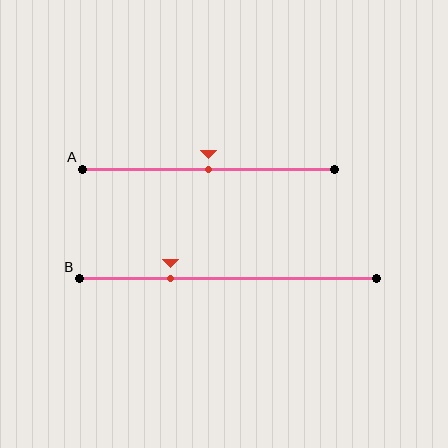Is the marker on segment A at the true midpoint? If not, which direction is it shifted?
Yes, the marker on segment A is at the true midpoint.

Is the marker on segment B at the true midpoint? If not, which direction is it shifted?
No, the marker on segment B is shifted to the left by about 19% of the segment length.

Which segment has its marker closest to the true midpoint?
Segment A has its marker closest to the true midpoint.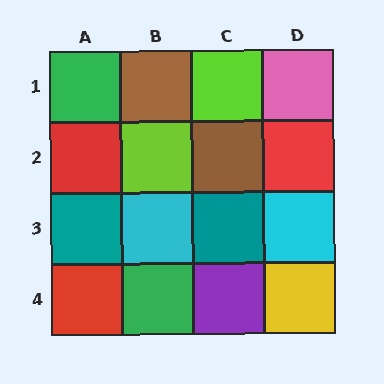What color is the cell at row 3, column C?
Teal.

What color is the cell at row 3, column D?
Cyan.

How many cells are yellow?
1 cell is yellow.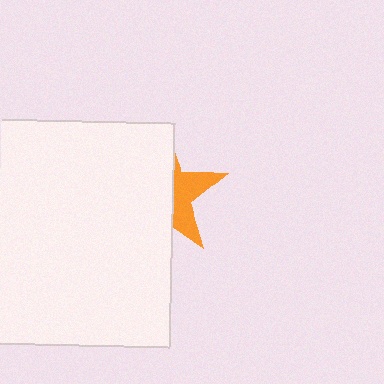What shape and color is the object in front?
The object in front is a white square.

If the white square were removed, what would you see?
You would see the complete orange star.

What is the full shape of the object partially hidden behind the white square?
The partially hidden object is an orange star.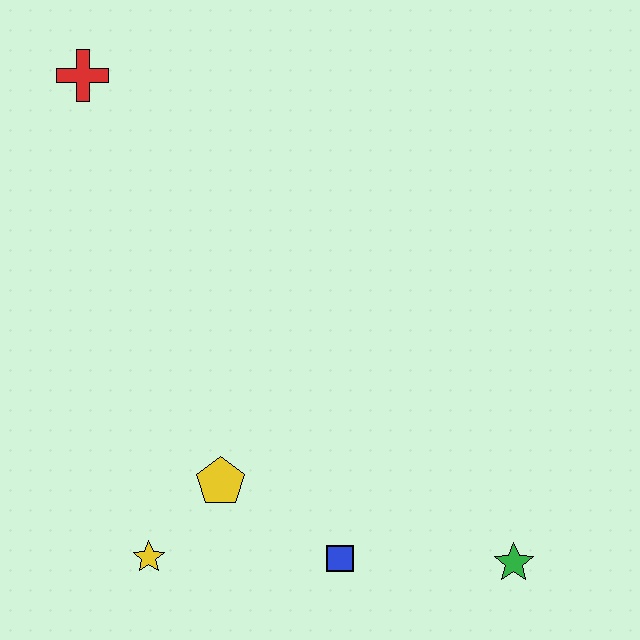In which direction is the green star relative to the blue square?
The green star is to the right of the blue square.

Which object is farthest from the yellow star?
The red cross is farthest from the yellow star.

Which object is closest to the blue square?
The yellow pentagon is closest to the blue square.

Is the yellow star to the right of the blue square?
No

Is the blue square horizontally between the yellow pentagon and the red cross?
No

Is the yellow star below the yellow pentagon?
Yes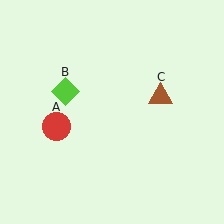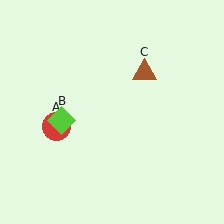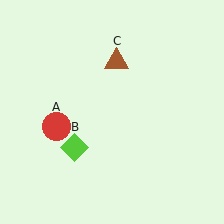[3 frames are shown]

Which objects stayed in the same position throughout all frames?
Red circle (object A) remained stationary.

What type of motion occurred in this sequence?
The lime diamond (object B), brown triangle (object C) rotated counterclockwise around the center of the scene.